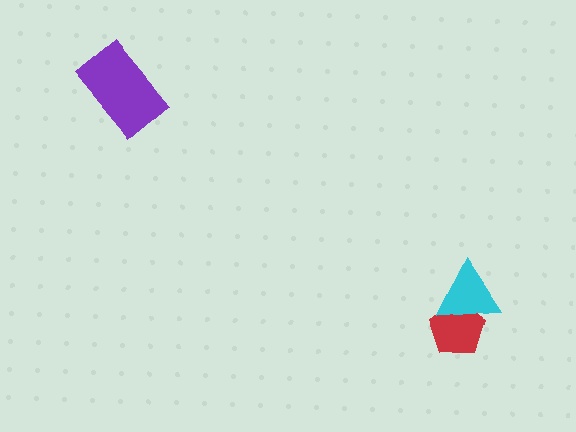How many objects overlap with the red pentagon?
1 object overlaps with the red pentagon.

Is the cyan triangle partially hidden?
No, no other shape covers it.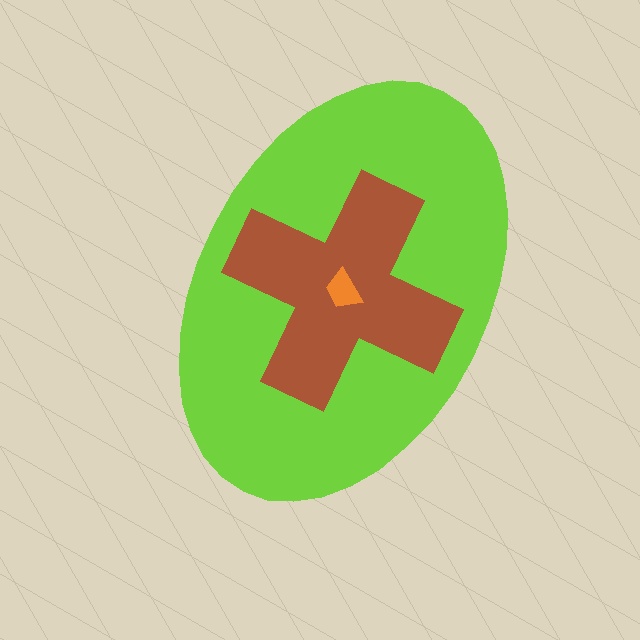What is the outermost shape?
The lime ellipse.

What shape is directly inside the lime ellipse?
The brown cross.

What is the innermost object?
The orange trapezoid.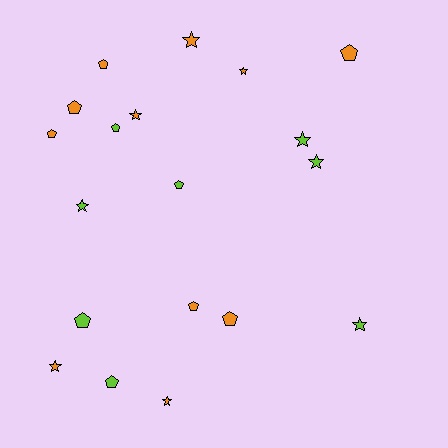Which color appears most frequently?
Orange, with 11 objects.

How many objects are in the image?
There are 19 objects.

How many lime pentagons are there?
There are 4 lime pentagons.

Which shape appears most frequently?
Pentagon, with 10 objects.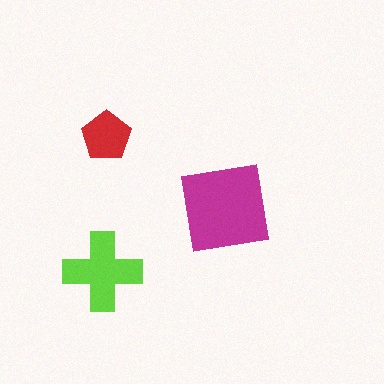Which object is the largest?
The magenta square.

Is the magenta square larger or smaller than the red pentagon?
Larger.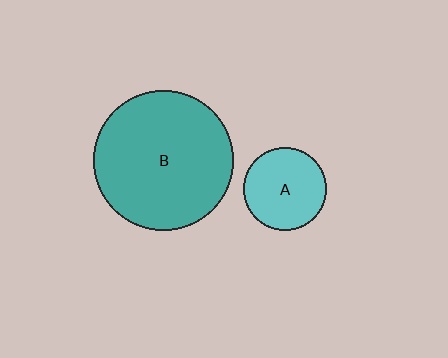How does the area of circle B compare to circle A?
Approximately 2.8 times.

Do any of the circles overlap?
No, none of the circles overlap.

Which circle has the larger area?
Circle B (teal).